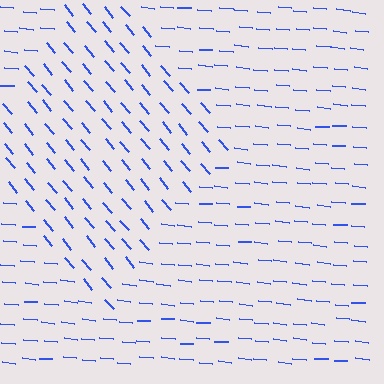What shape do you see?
I see a diamond.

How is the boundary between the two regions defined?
The boundary is defined purely by a change in line orientation (approximately 45 degrees difference). All lines are the same color and thickness.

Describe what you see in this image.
The image is filled with small blue line segments. A diamond region in the image has lines oriented differently from the surrounding lines, creating a visible texture boundary.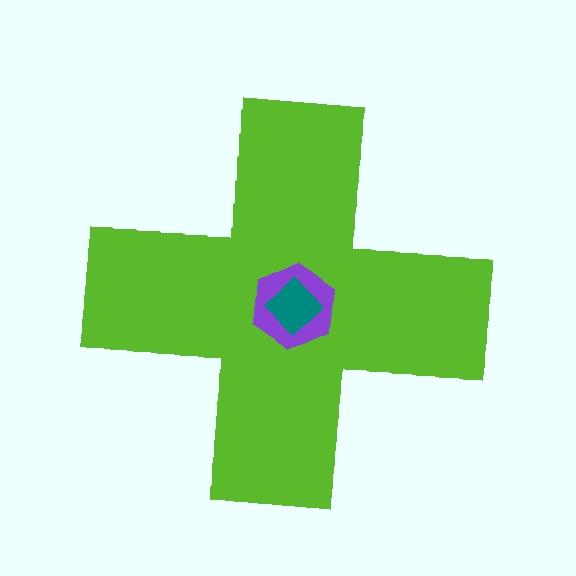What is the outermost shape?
The lime cross.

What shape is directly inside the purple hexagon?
The teal diamond.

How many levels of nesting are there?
3.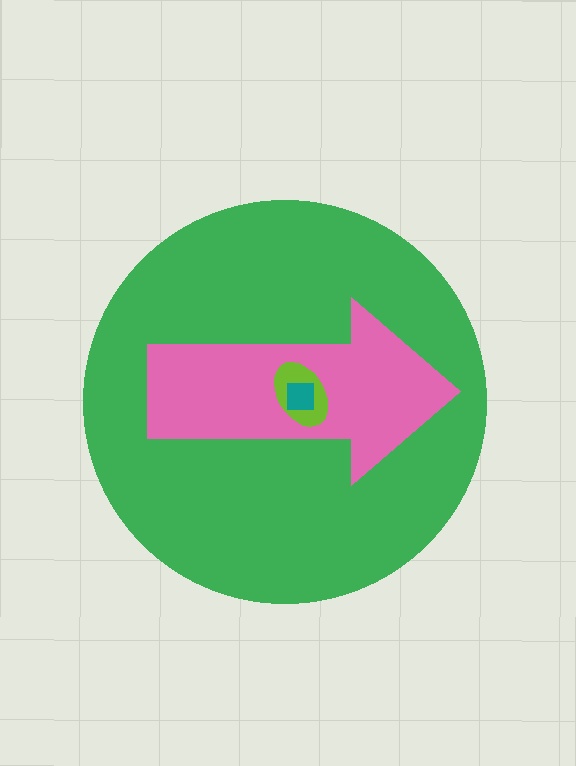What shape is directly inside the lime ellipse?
The teal square.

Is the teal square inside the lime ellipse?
Yes.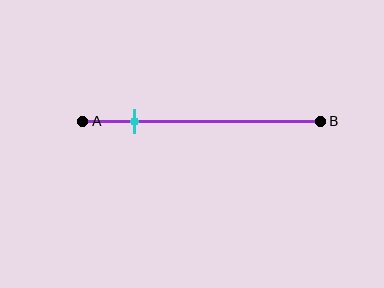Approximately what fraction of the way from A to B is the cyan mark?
The cyan mark is approximately 20% of the way from A to B.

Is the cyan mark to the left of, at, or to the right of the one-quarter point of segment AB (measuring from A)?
The cyan mark is to the left of the one-quarter point of segment AB.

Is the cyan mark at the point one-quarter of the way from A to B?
No, the mark is at about 20% from A, not at the 25% one-quarter point.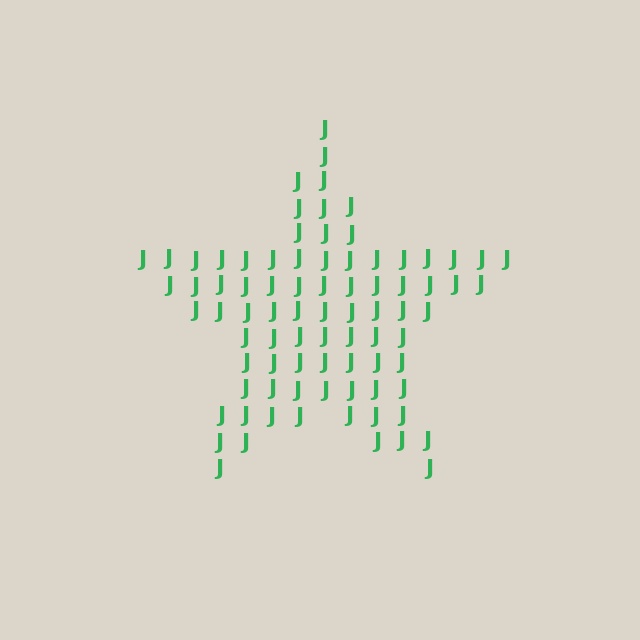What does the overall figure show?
The overall figure shows a star.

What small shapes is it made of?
It is made of small letter J's.